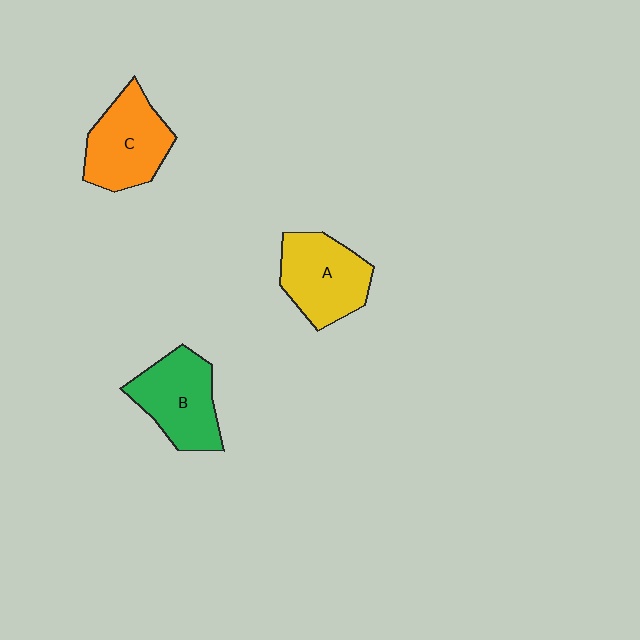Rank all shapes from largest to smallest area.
From largest to smallest: B (green), C (orange), A (yellow).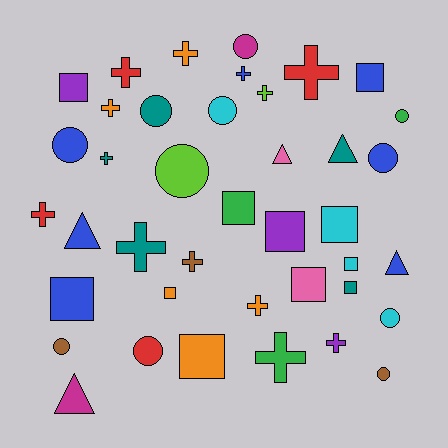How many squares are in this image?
There are 11 squares.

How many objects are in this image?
There are 40 objects.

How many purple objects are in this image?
There are 3 purple objects.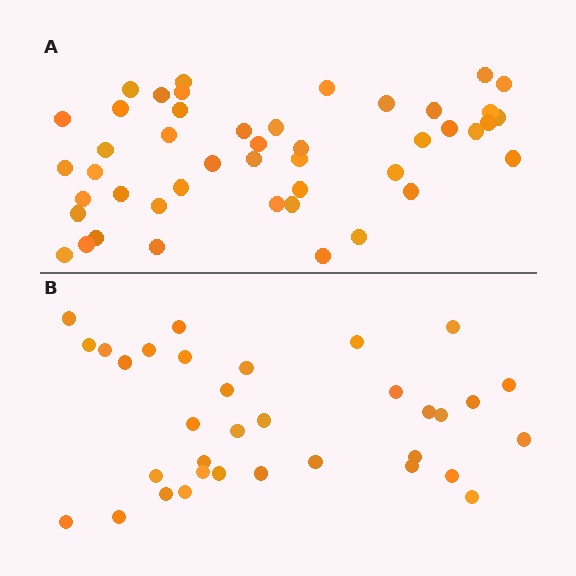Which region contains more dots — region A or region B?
Region A (the top region) has more dots.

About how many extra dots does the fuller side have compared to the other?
Region A has roughly 12 or so more dots than region B.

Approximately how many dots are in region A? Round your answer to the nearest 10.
About 50 dots. (The exact count is 46, which rounds to 50.)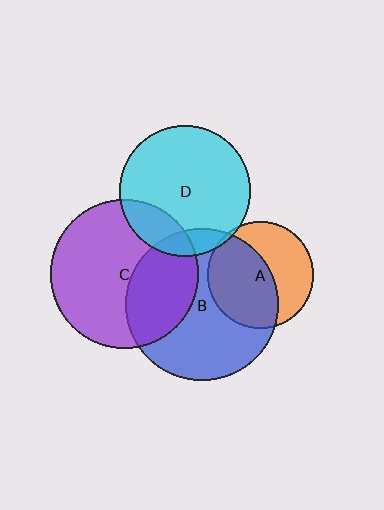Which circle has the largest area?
Circle B (blue).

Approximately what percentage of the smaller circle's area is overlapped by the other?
Approximately 5%.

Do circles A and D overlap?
Yes.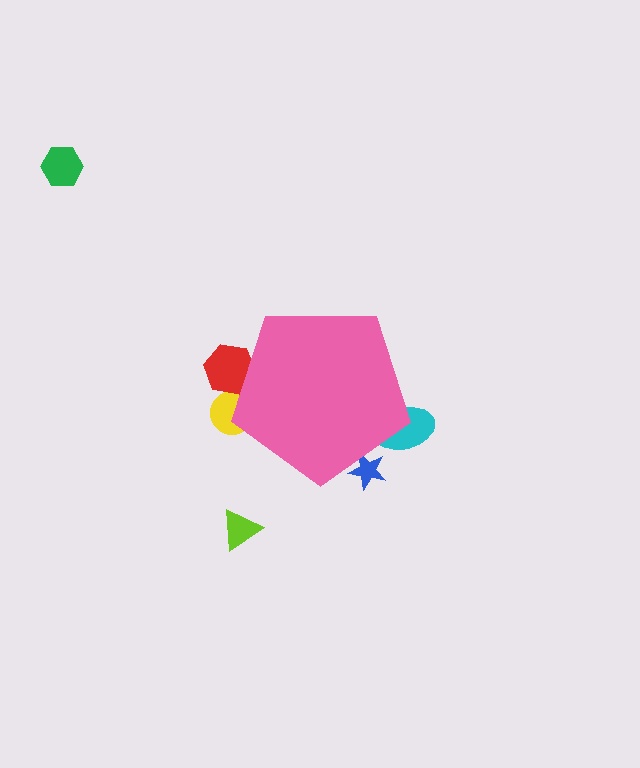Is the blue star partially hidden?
Yes, the blue star is partially hidden behind the pink pentagon.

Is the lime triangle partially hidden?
No, the lime triangle is fully visible.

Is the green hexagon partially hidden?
No, the green hexagon is fully visible.